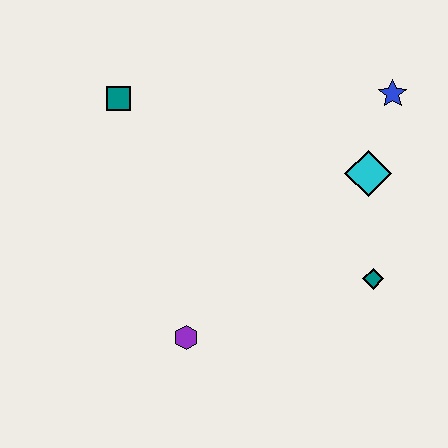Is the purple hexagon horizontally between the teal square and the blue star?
Yes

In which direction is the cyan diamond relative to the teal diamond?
The cyan diamond is above the teal diamond.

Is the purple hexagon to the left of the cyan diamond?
Yes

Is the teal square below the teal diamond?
No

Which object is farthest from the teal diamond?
The teal square is farthest from the teal diamond.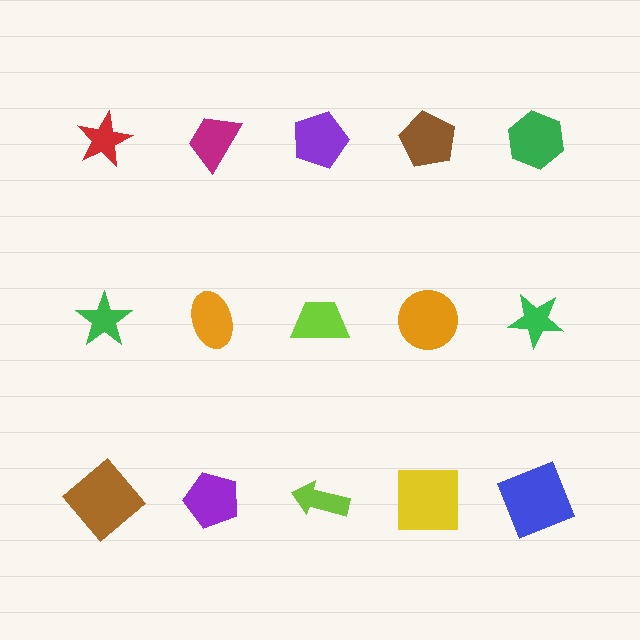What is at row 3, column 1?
A brown diamond.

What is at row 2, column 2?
An orange ellipse.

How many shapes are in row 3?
5 shapes.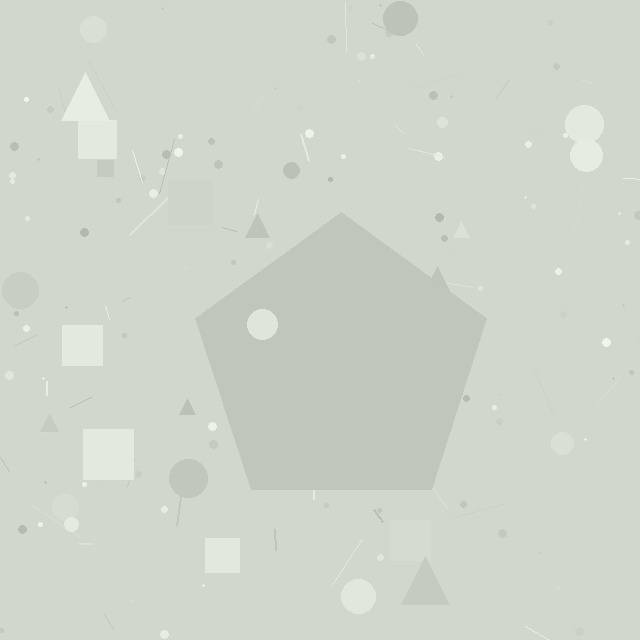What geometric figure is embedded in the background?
A pentagon is embedded in the background.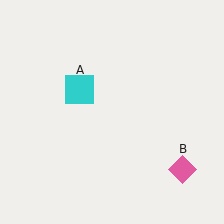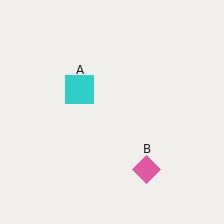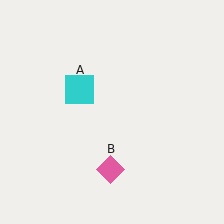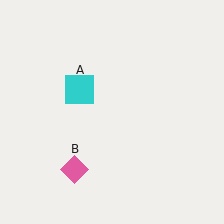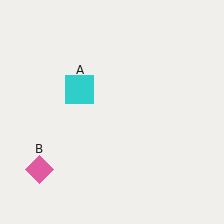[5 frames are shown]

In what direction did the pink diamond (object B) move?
The pink diamond (object B) moved left.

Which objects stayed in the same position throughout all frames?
Cyan square (object A) remained stationary.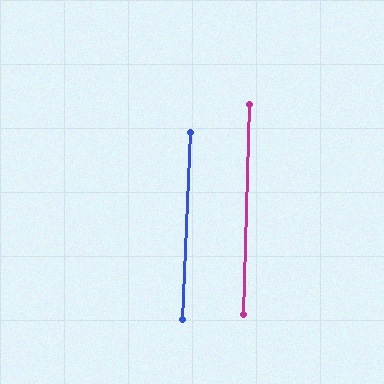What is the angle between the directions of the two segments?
Approximately 1 degree.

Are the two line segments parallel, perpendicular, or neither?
Parallel — their directions differ by only 0.8°.